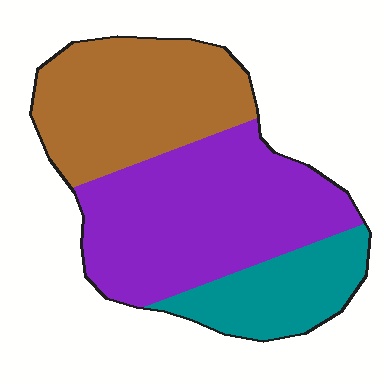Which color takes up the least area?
Teal, at roughly 20%.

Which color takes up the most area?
Purple, at roughly 45%.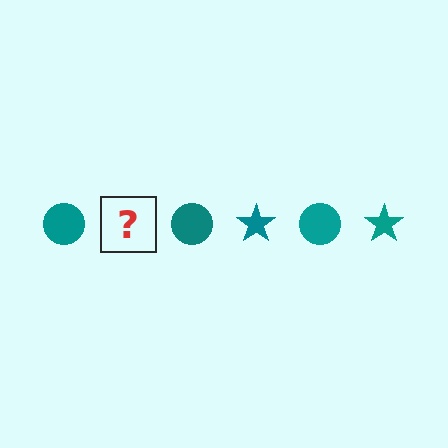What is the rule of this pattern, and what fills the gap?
The rule is that the pattern cycles through circle, star shapes in teal. The gap should be filled with a teal star.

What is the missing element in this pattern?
The missing element is a teal star.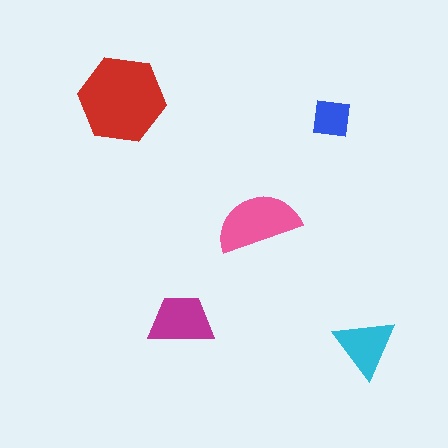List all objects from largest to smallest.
The red hexagon, the pink semicircle, the magenta trapezoid, the cyan triangle, the blue square.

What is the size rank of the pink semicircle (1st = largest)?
2nd.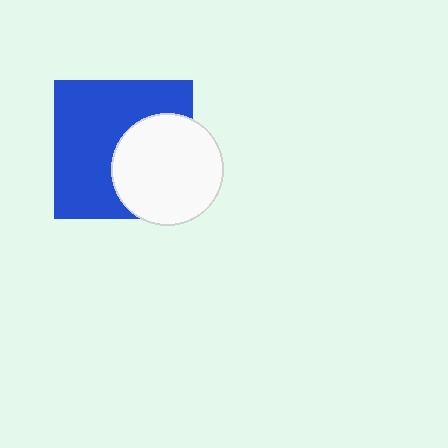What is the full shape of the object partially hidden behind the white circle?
The partially hidden object is a blue square.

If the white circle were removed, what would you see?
You would see the complete blue square.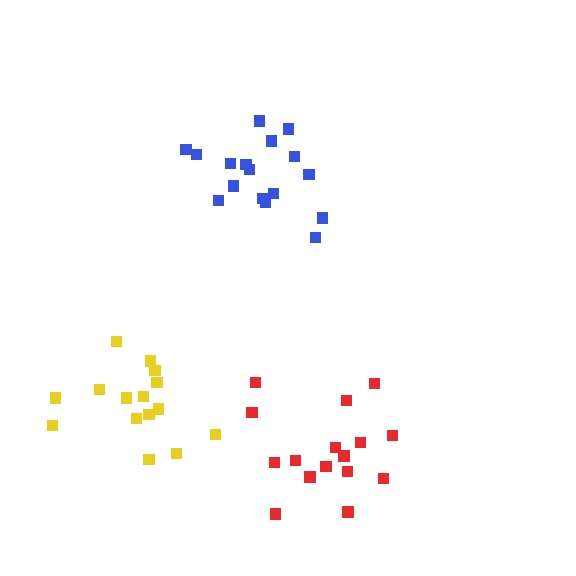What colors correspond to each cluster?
The clusters are colored: red, yellow, blue.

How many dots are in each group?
Group 1: 16 dots, Group 2: 15 dots, Group 3: 17 dots (48 total).